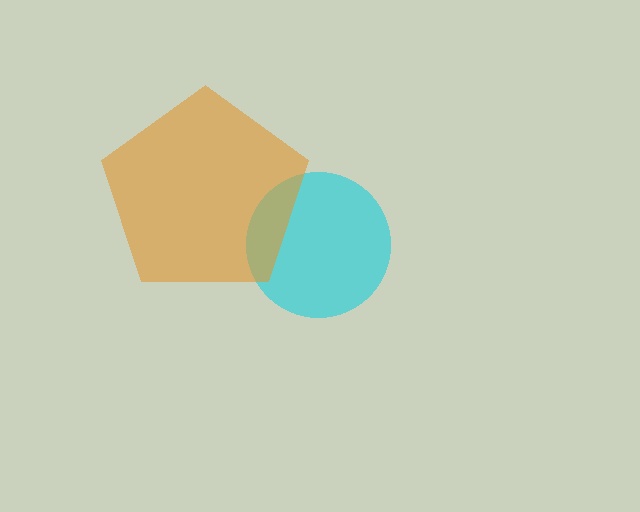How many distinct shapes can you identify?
There are 2 distinct shapes: a cyan circle, an orange pentagon.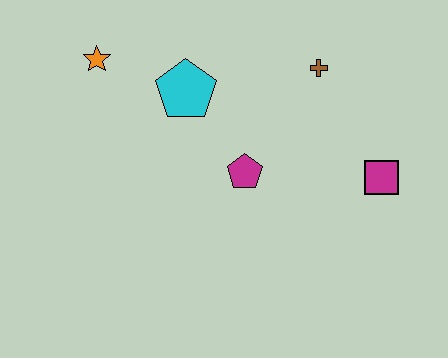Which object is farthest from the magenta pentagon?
The orange star is farthest from the magenta pentagon.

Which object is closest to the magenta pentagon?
The cyan pentagon is closest to the magenta pentagon.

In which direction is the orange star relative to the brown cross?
The orange star is to the left of the brown cross.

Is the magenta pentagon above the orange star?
No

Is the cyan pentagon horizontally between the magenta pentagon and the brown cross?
No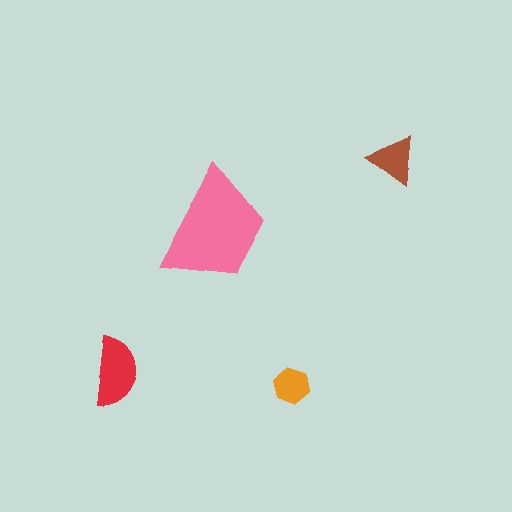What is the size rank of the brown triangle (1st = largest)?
3rd.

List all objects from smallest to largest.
The orange hexagon, the brown triangle, the red semicircle, the pink trapezoid.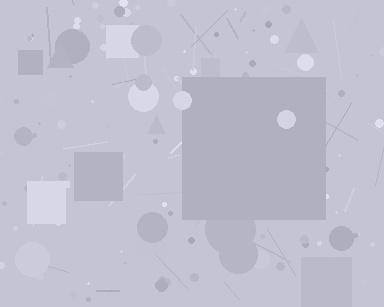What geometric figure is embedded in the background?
A square is embedded in the background.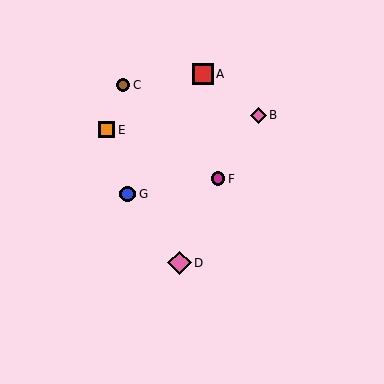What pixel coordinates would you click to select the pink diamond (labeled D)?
Click at (179, 263) to select the pink diamond D.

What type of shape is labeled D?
Shape D is a pink diamond.